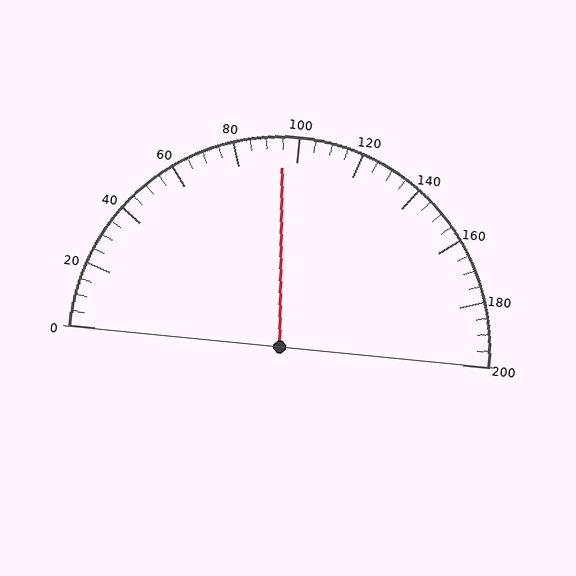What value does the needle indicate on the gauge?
The needle indicates approximately 95.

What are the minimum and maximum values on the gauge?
The gauge ranges from 0 to 200.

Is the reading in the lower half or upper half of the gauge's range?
The reading is in the lower half of the range (0 to 200).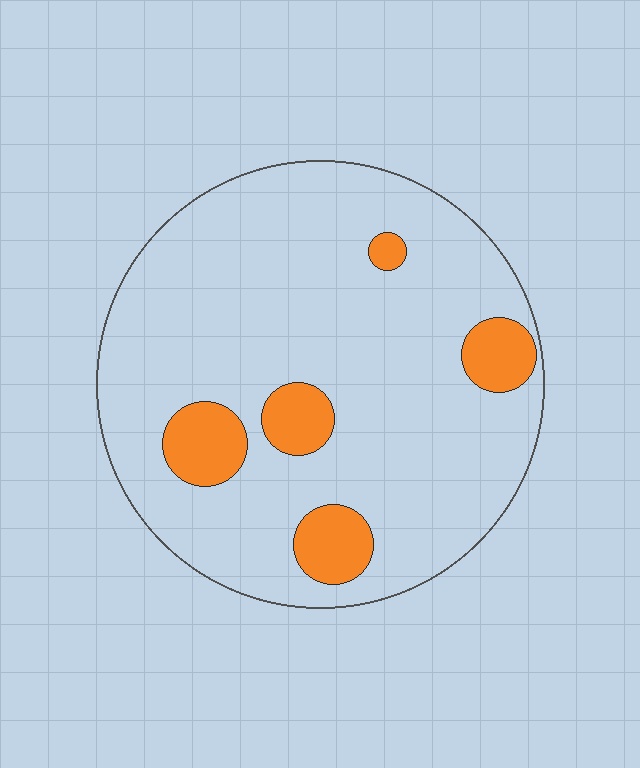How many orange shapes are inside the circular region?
5.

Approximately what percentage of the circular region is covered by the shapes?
Approximately 15%.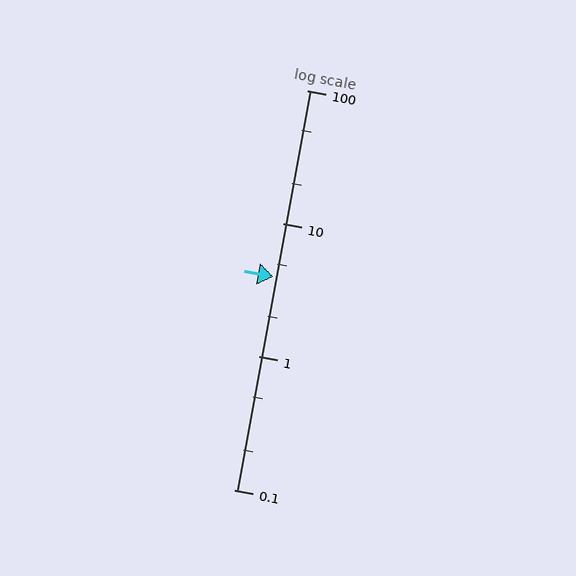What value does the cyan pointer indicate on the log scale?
The pointer indicates approximately 4.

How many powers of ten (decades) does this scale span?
The scale spans 3 decades, from 0.1 to 100.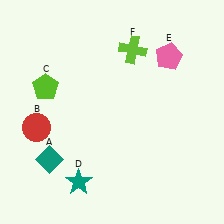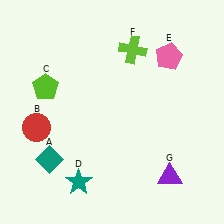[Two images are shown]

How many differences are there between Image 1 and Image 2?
There is 1 difference between the two images.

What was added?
A purple triangle (G) was added in Image 2.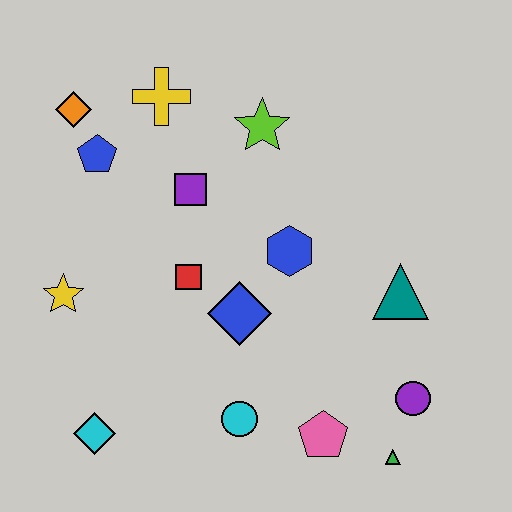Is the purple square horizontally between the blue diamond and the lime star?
No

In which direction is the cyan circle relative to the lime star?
The cyan circle is below the lime star.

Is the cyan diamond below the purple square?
Yes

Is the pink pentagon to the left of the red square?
No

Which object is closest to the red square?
The blue diamond is closest to the red square.